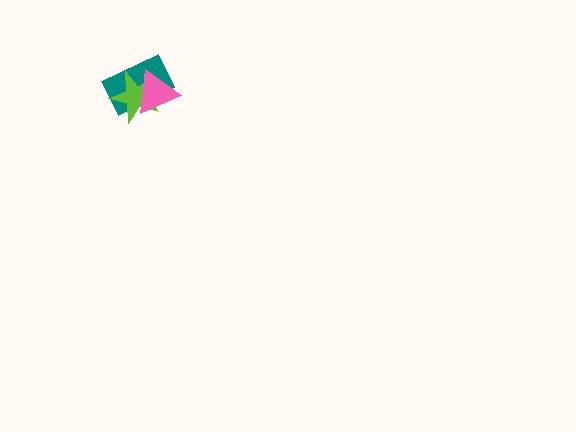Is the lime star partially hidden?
Yes, it is partially covered by another shape.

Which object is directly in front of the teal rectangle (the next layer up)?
The lime star is directly in front of the teal rectangle.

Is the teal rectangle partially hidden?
Yes, it is partially covered by another shape.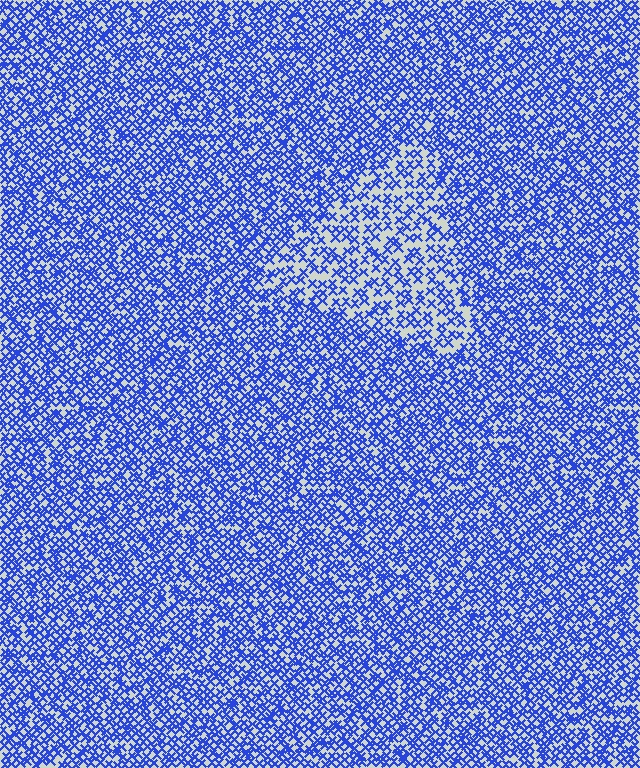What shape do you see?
I see a triangle.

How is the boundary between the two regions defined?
The boundary is defined by a change in element density (approximately 1.8x ratio). All elements are the same color, size, and shape.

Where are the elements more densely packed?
The elements are more densely packed outside the triangle boundary.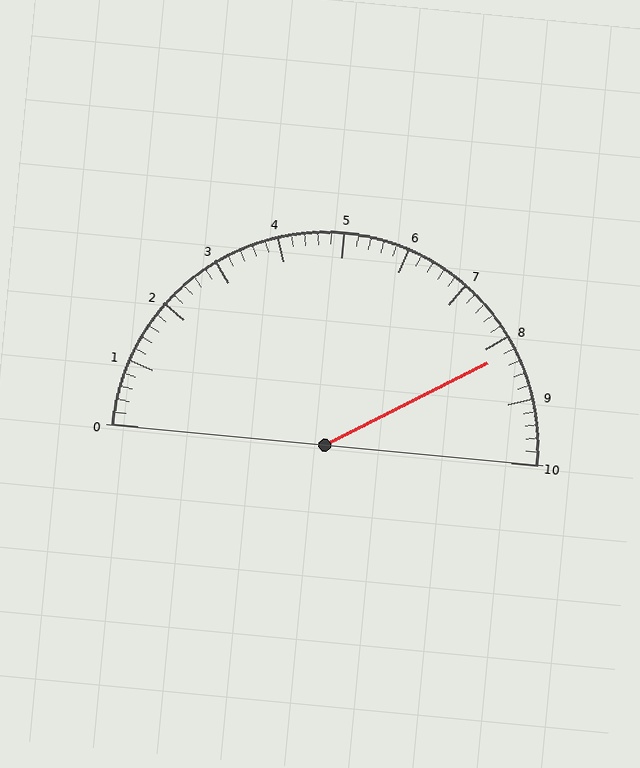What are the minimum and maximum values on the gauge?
The gauge ranges from 0 to 10.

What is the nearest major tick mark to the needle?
The nearest major tick mark is 8.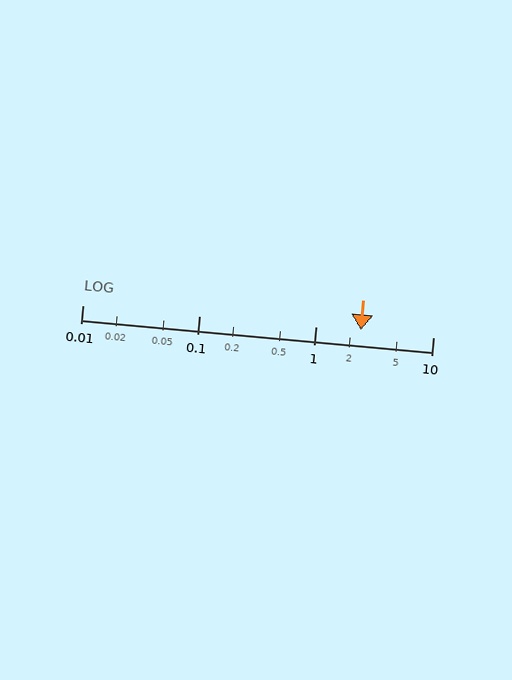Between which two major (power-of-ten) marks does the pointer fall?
The pointer is between 1 and 10.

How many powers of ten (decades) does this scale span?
The scale spans 3 decades, from 0.01 to 10.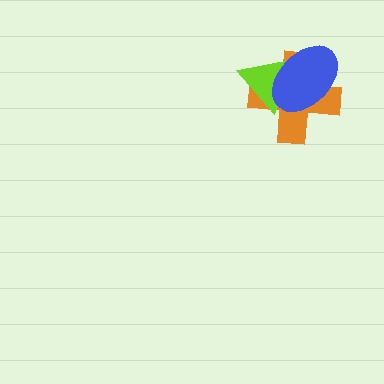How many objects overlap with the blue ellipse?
2 objects overlap with the blue ellipse.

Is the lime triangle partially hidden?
Yes, it is partially covered by another shape.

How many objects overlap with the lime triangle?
2 objects overlap with the lime triangle.